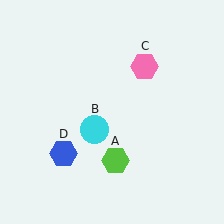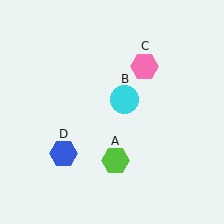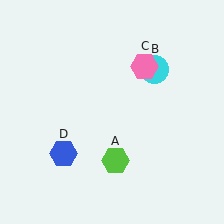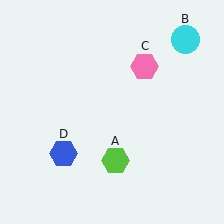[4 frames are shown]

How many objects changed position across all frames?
1 object changed position: cyan circle (object B).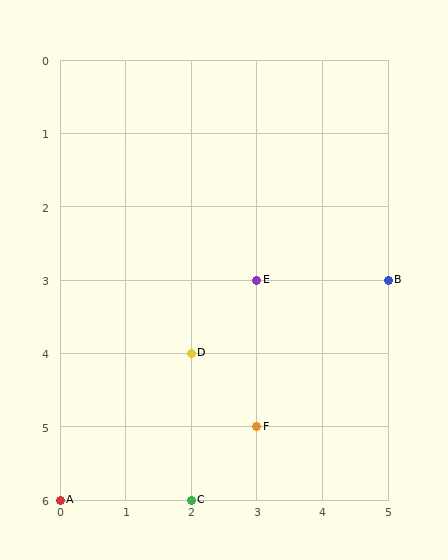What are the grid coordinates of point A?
Point A is at grid coordinates (0, 6).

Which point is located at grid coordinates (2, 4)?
Point D is at (2, 4).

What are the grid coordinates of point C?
Point C is at grid coordinates (2, 6).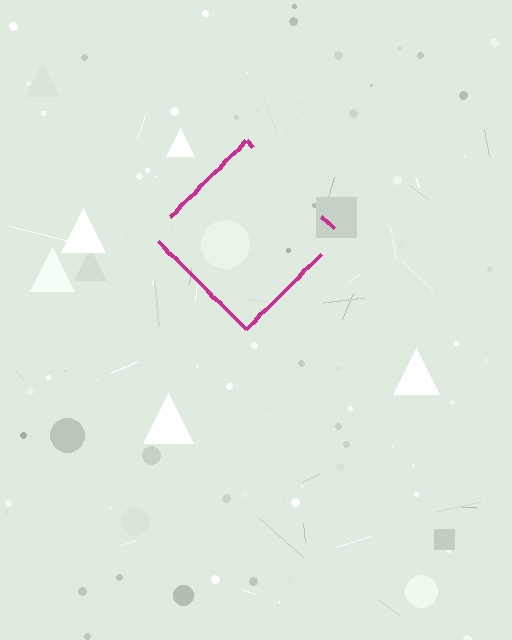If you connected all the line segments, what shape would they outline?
They would outline a diamond.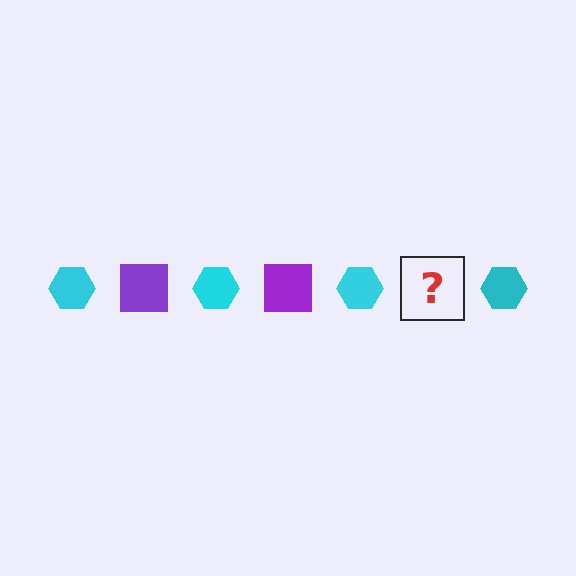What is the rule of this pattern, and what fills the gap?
The rule is that the pattern alternates between cyan hexagon and purple square. The gap should be filled with a purple square.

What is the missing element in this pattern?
The missing element is a purple square.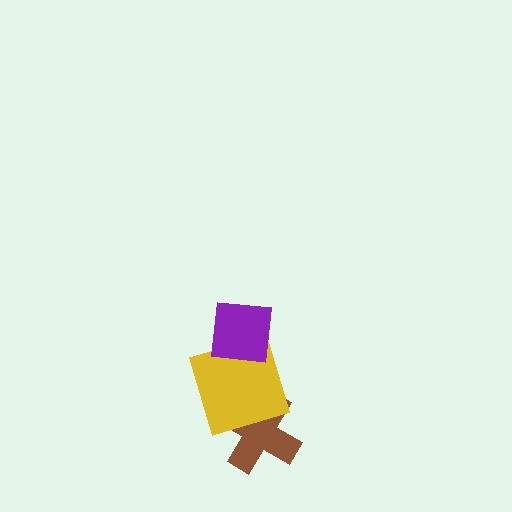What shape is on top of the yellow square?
The purple square is on top of the yellow square.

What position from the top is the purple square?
The purple square is 1st from the top.